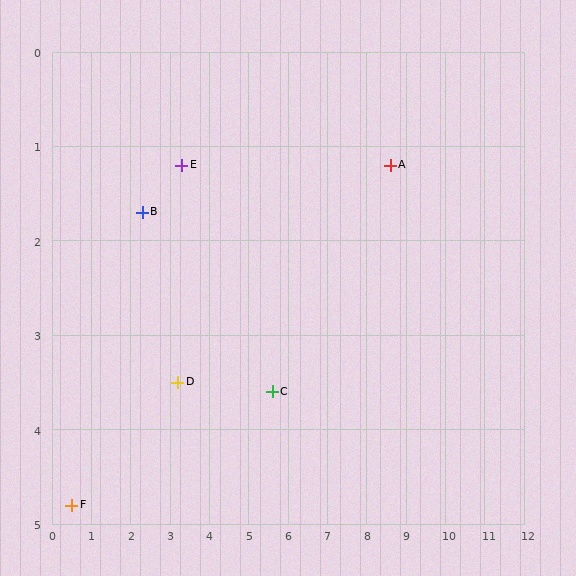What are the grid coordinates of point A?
Point A is at approximately (8.6, 1.2).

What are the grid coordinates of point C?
Point C is at approximately (5.6, 3.6).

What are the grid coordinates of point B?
Point B is at approximately (2.3, 1.7).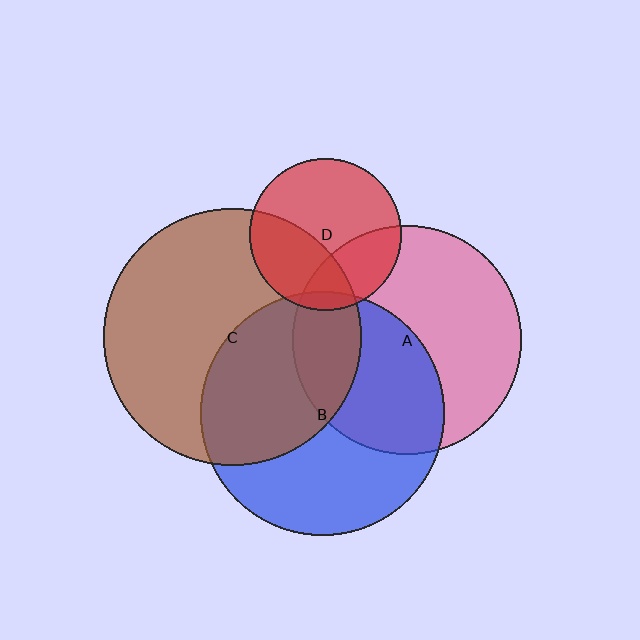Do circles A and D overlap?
Yes.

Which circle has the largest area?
Circle C (brown).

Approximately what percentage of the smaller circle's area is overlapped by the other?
Approximately 30%.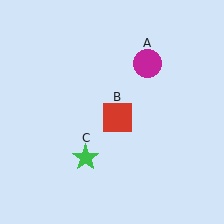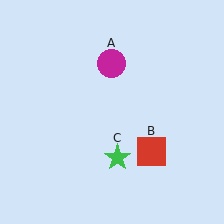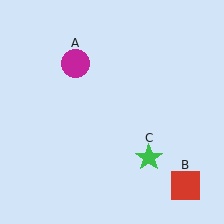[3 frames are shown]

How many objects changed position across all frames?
3 objects changed position: magenta circle (object A), red square (object B), green star (object C).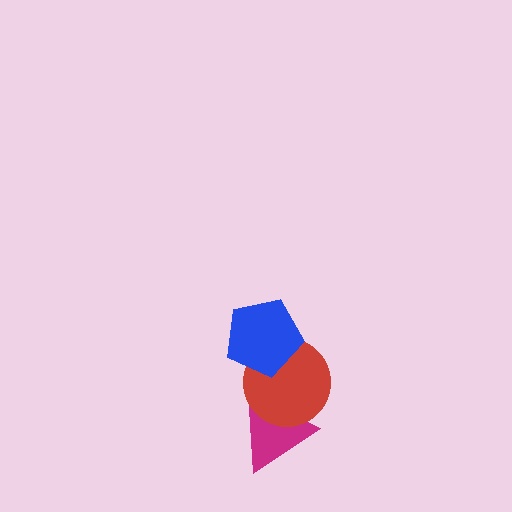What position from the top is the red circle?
The red circle is 2nd from the top.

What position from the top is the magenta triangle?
The magenta triangle is 3rd from the top.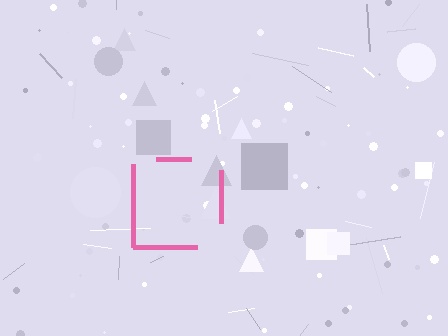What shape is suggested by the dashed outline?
The dashed outline suggests a square.